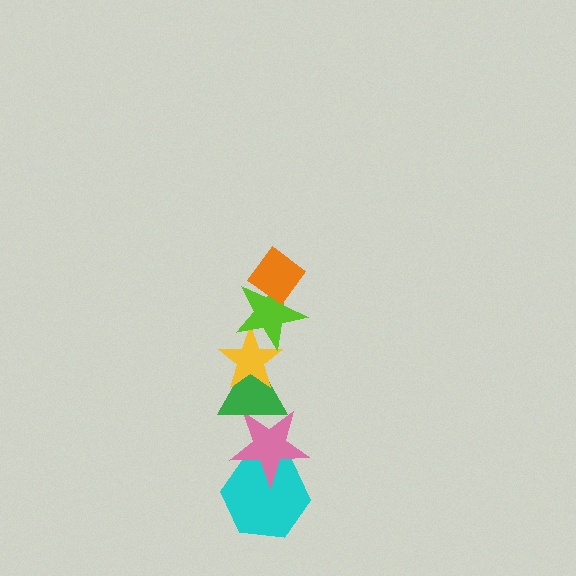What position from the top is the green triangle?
The green triangle is 4th from the top.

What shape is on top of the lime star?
The orange diamond is on top of the lime star.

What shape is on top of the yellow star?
The lime star is on top of the yellow star.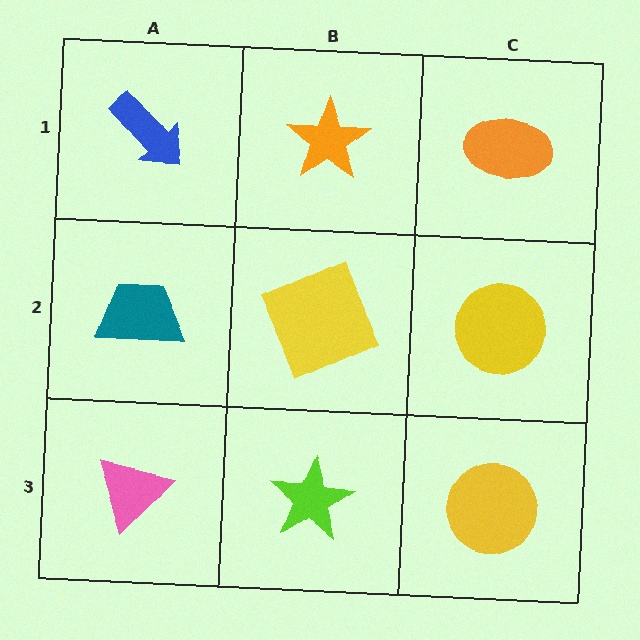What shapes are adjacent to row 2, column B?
An orange star (row 1, column B), a lime star (row 3, column B), a teal trapezoid (row 2, column A), a yellow circle (row 2, column C).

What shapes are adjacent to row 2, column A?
A blue arrow (row 1, column A), a pink triangle (row 3, column A), a yellow square (row 2, column B).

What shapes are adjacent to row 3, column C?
A yellow circle (row 2, column C), a lime star (row 3, column B).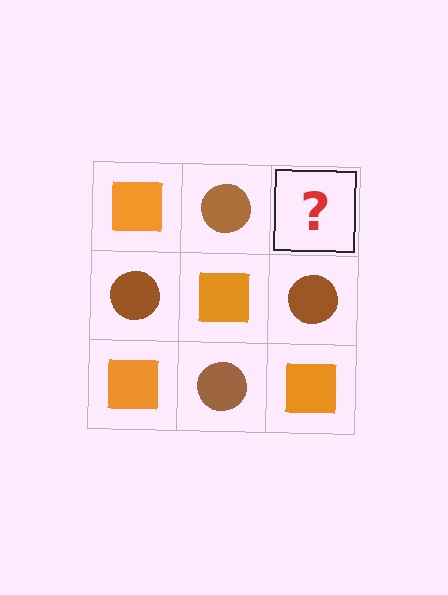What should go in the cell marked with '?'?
The missing cell should contain an orange square.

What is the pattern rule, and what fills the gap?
The rule is that it alternates orange square and brown circle in a checkerboard pattern. The gap should be filled with an orange square.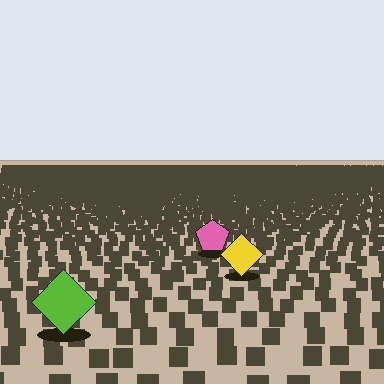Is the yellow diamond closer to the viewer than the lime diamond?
No. The lime diamond is closer — you can tell from the texture gradient: the ground texture is coarser near it.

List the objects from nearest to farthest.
From nearest to farthest: the lime diamond, the yellow diamond, the pink pentagon.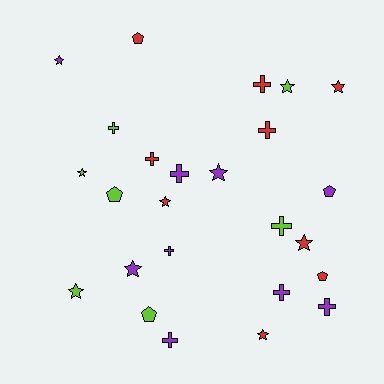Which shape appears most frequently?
Star, with 10 objects.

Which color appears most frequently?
Purple, with 9 objects.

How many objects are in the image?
There are 25 objects.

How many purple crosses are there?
There are 5 purple crosses.